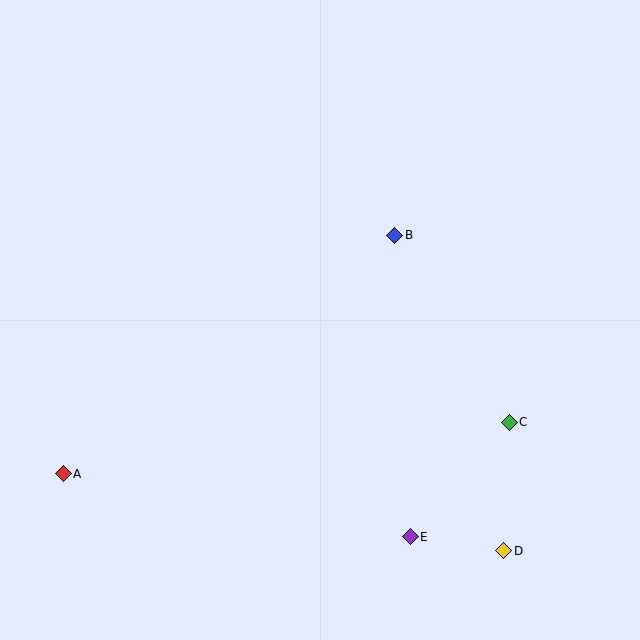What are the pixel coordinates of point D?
Point D is at (504, 551).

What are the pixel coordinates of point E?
Point E is at (410, 537).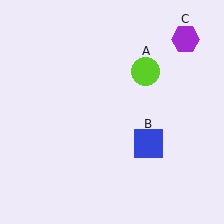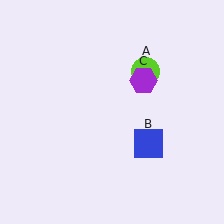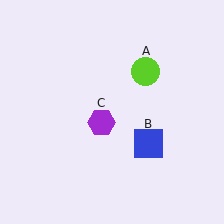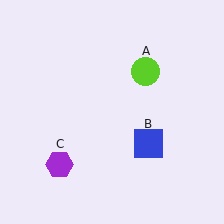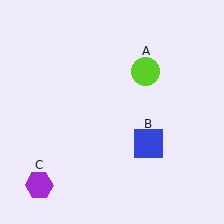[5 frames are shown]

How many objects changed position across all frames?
1 object changed position: purple hexagon (object C).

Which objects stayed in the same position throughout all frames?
Lime circle (object A) and blue square (object B) remained stationary.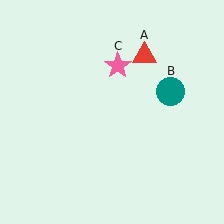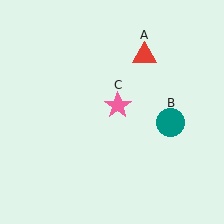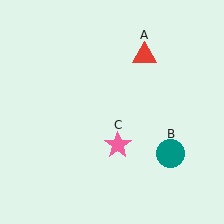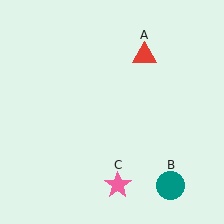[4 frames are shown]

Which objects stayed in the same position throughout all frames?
Red triangle (object A) remained stationary.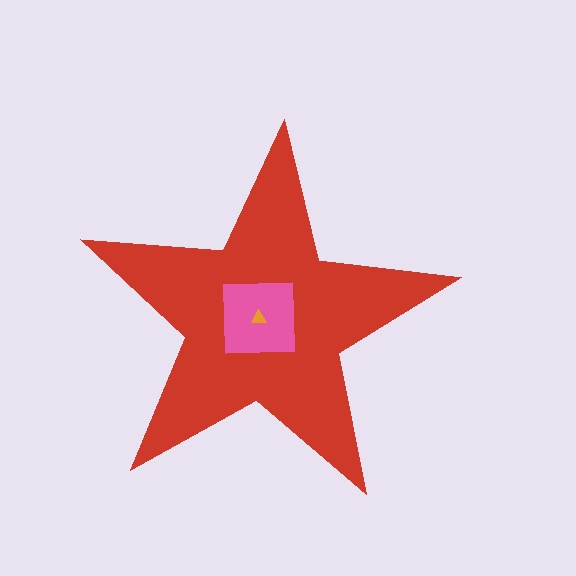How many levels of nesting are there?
3.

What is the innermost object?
The orange triangle.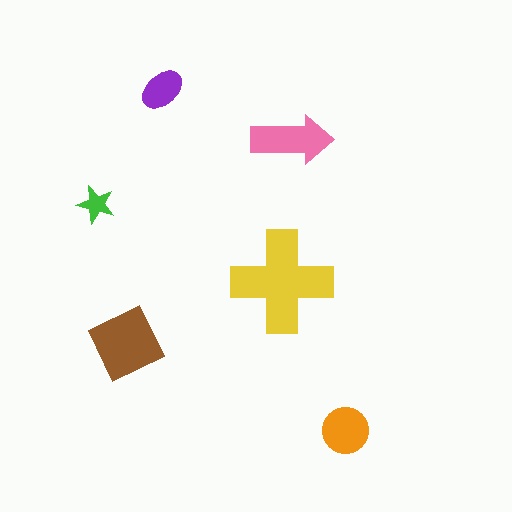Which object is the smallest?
The green star.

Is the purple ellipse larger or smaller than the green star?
Larger.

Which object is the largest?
The yellow cross.